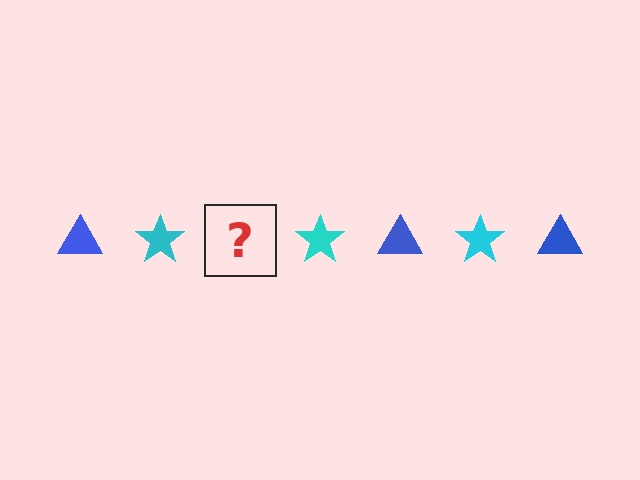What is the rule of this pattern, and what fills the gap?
The rule is that the pattern alternates between blue triangle and cyan star. The gap should be filled with a blue triangle.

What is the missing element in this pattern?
The missing element is a blue triangle.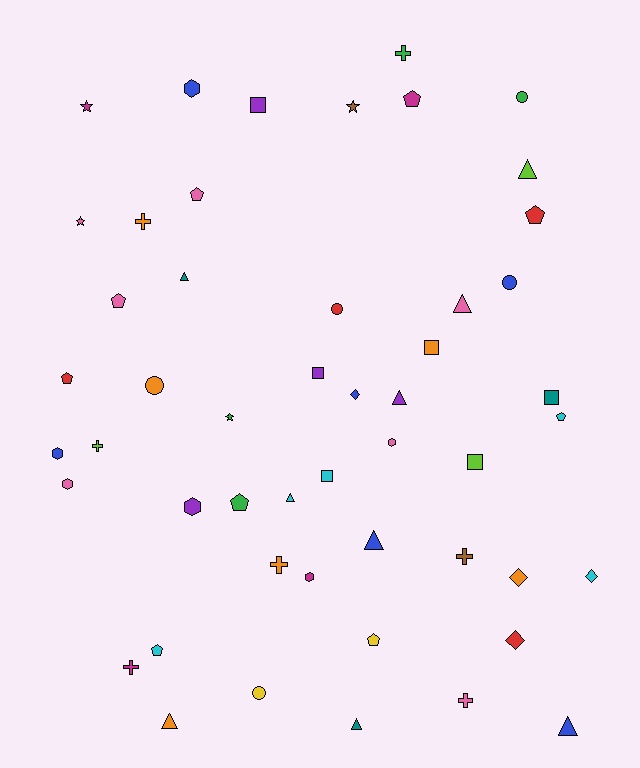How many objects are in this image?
There are 50 objects.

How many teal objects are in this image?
There are 3 teal objects.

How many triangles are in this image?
There are 9 triangles.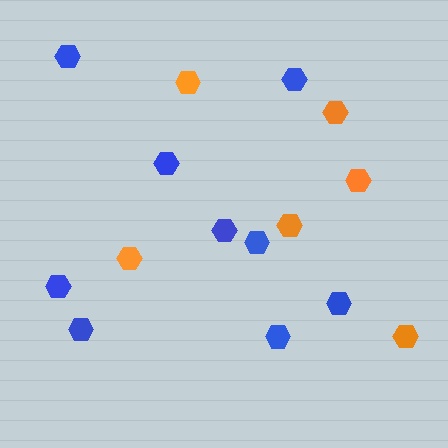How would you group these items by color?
There are 2 groups: one group of orange hexagons (6) and one group of blue hexagons (9).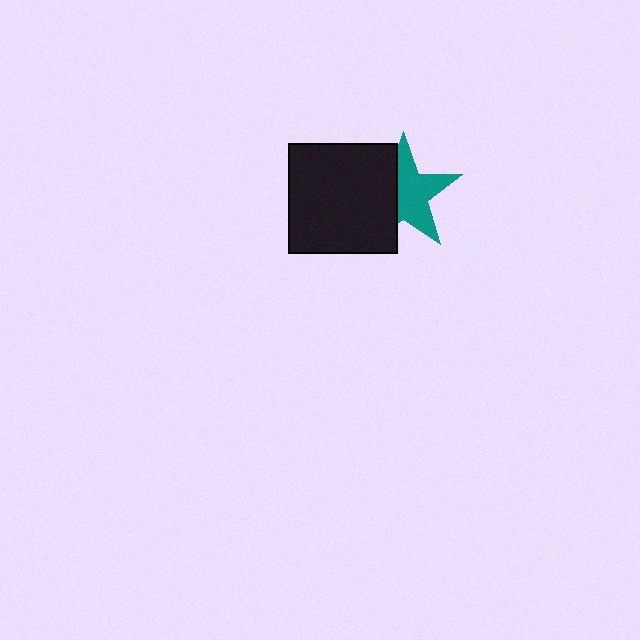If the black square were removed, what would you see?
You would see the complete teal star.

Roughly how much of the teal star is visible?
About half of it is visible (roughly 60%).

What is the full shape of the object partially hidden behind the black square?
The partially hidden object is a teal star.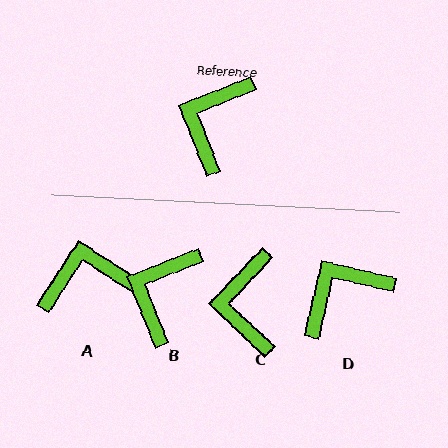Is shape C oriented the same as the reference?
No, it is off by about 25 degrees.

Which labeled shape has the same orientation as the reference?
B.